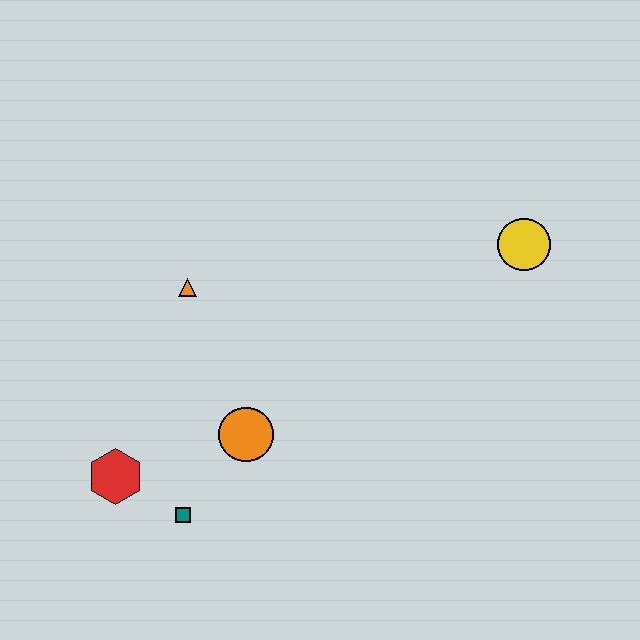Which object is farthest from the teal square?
The yellow circle is farthest from the teal square.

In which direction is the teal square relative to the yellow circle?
The teal square is to the left of the yellow circle.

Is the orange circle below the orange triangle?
Yes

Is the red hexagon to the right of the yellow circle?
No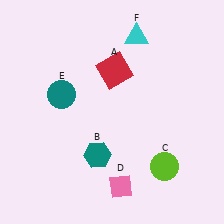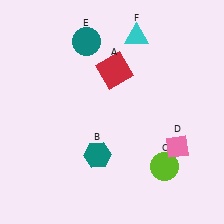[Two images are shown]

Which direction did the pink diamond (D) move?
The pink diamond (D) moved right.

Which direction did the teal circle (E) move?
The teal circle (E) moved up.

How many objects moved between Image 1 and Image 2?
2 objects moved between the two images.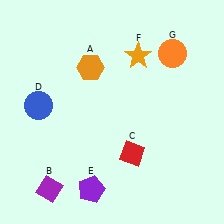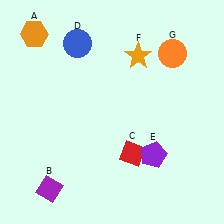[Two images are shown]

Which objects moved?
The objects that moved are: the orange hexagon (A), the blue circle (D), the purple pentagon (E).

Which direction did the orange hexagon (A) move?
The orange hexagon (A) moved left.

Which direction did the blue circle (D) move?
The blue circle (D) moved up.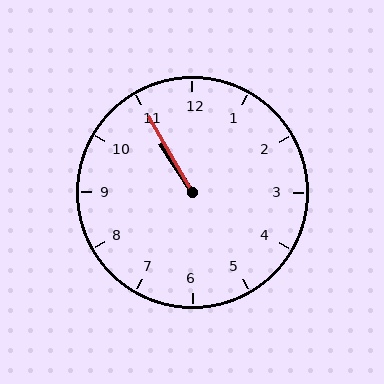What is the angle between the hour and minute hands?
Approximately 2 degrees.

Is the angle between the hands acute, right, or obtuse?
It is acute.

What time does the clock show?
10:55.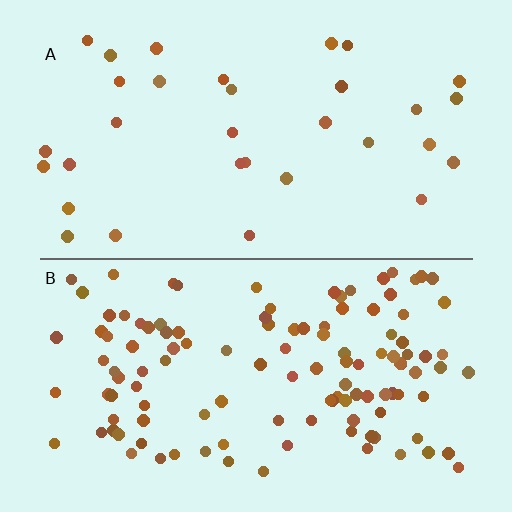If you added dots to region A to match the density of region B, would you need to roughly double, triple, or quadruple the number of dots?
Approximately quadruple.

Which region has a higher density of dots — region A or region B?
B (the bottom).